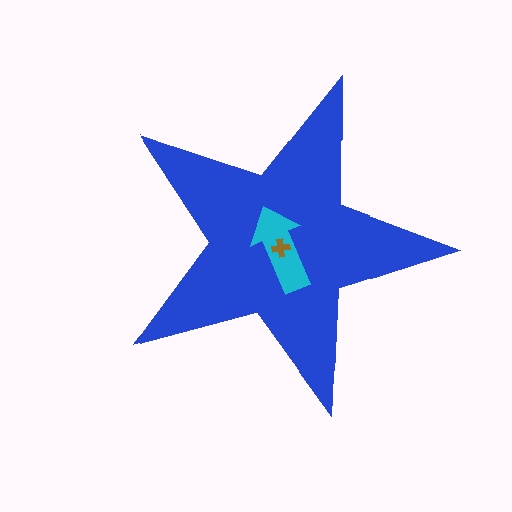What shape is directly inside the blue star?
The cyan arrow.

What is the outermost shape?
The blue star.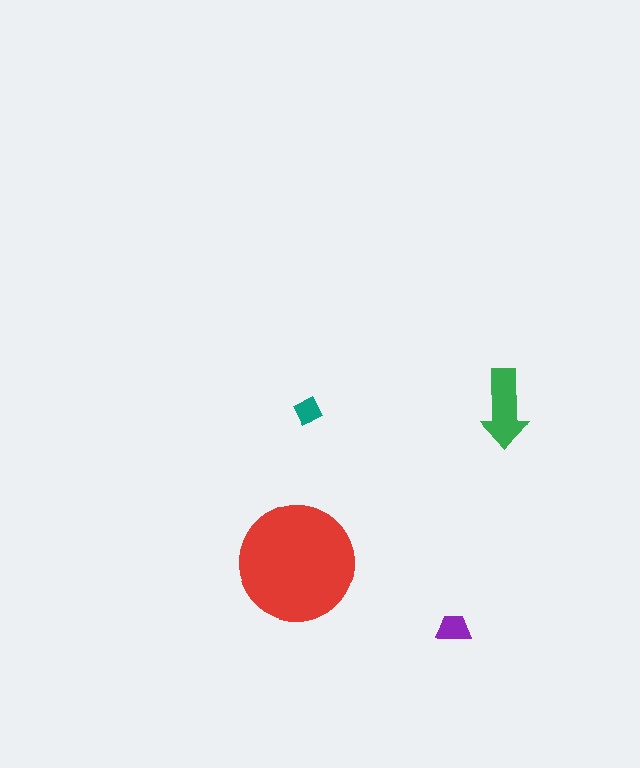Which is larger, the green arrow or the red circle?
The red circle.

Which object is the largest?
The red circle.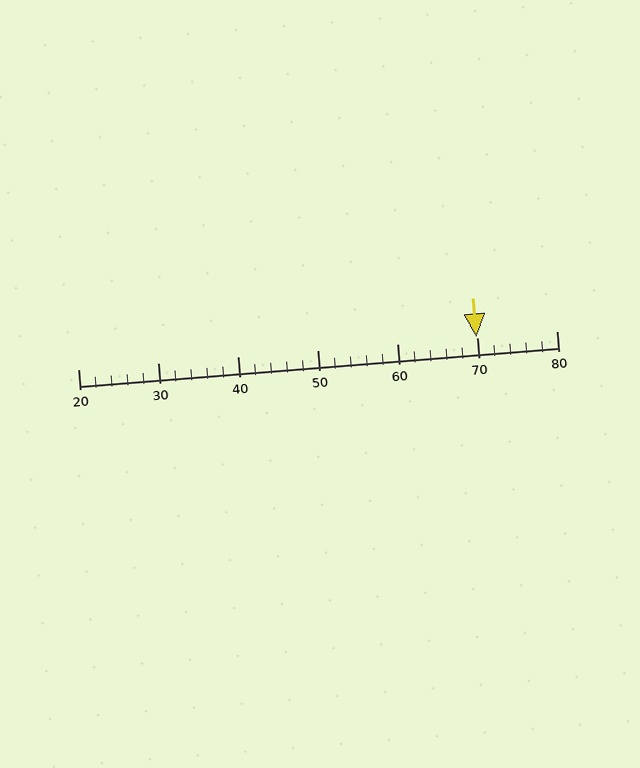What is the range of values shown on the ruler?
The ruler shows values from 20 to 80.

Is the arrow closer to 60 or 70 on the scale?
The arrow is closer to 70.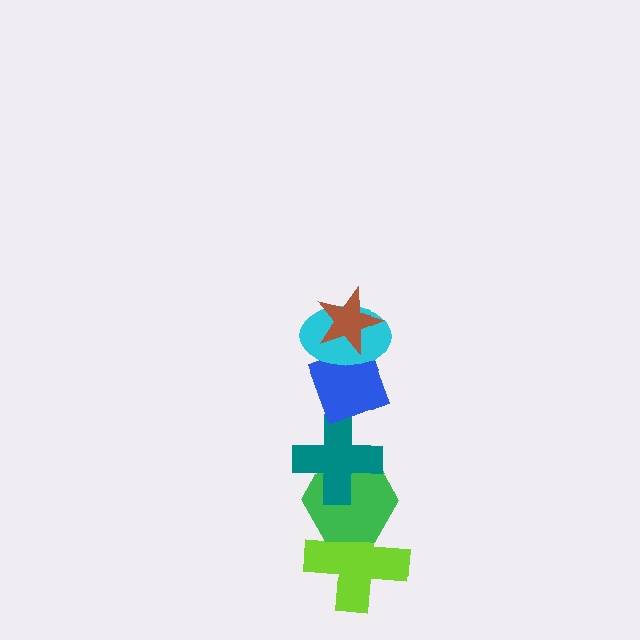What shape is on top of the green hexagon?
The teal cross is on top of the green hexagon.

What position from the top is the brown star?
The brown star is 1st from the top.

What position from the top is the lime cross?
The lime cross is 6th from the top.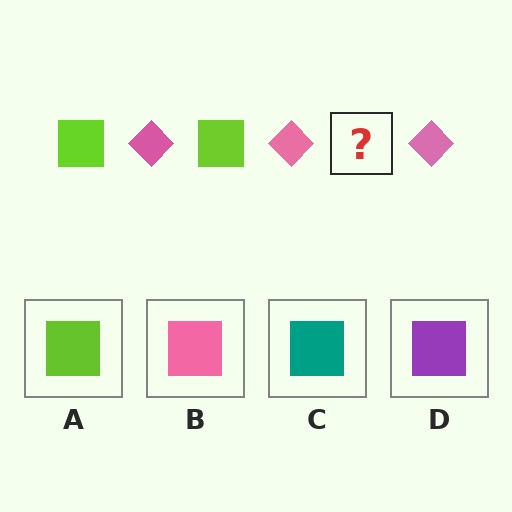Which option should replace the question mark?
Option A.